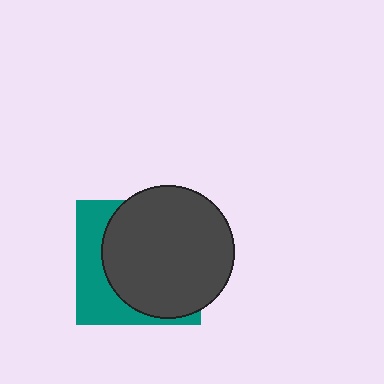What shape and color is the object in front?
The object in front is a dark gray circle.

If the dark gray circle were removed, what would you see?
You would see the complete teal square.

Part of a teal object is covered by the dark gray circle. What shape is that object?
It is a square.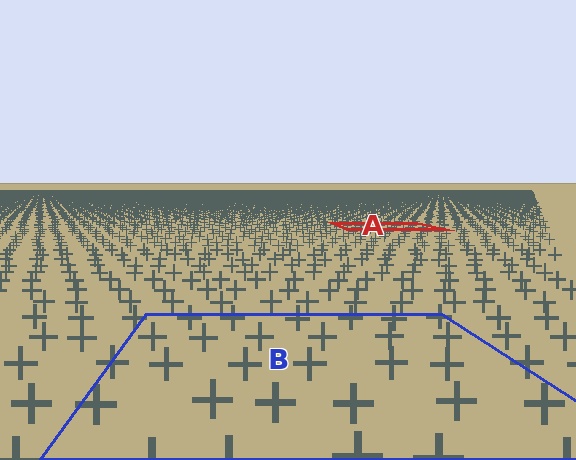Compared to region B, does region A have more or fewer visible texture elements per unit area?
Region A has more texture elements per unit area — they are packed more densely because it is farther away.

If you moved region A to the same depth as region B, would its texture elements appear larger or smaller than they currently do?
They would appear larger. At a closer depth, the same texture elements are projected at a bigger on-screen size.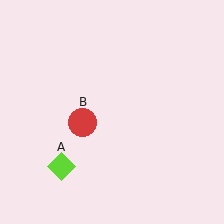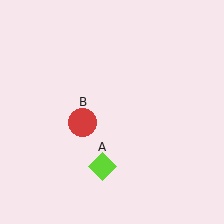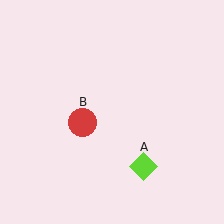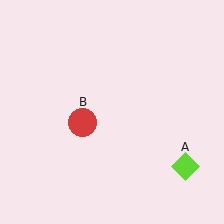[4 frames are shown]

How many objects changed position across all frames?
1 object changed position: lime diamond (object A).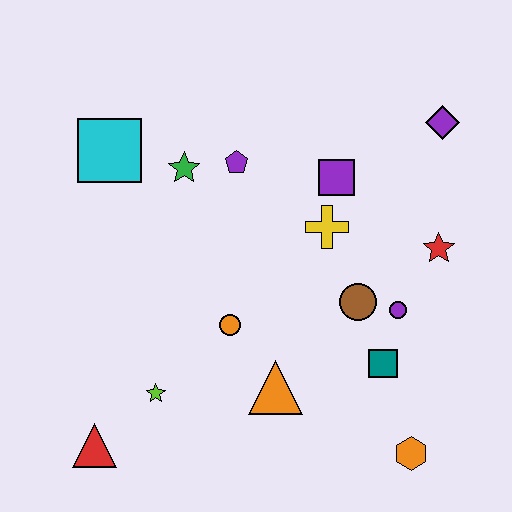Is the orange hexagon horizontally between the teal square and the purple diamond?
Yes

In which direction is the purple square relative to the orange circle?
The purple square is above the orange circle.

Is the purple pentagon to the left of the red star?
Yes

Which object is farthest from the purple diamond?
The red triangle is farthest from the purple diamond.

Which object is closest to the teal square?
The purple circle is closest to the teal square.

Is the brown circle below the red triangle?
No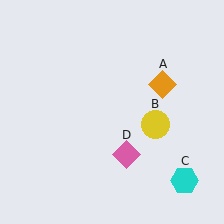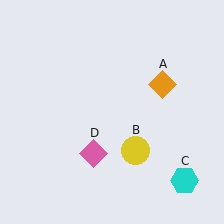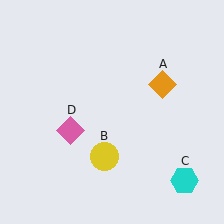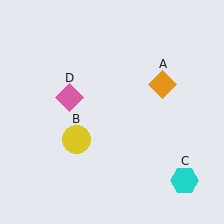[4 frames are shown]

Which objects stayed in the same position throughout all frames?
Orange diamond (object A) and cyan hexagon (object C) remained stationary.